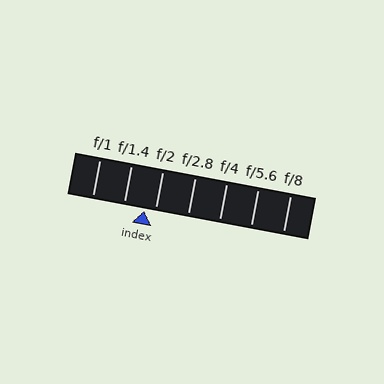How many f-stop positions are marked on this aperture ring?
There are 7 f-stop positions marked.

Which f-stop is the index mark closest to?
The index mark is closest to f/2.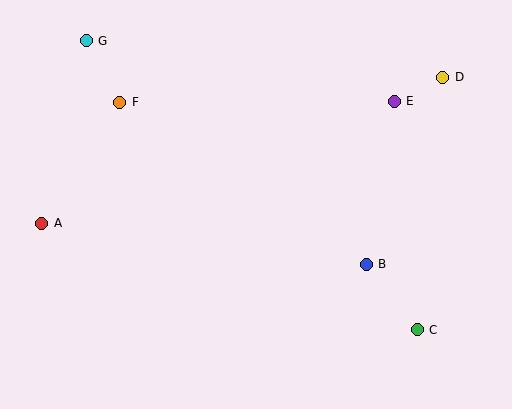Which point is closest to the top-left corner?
Point G is closest to the top-left corner.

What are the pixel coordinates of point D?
Point D is at (443, 77).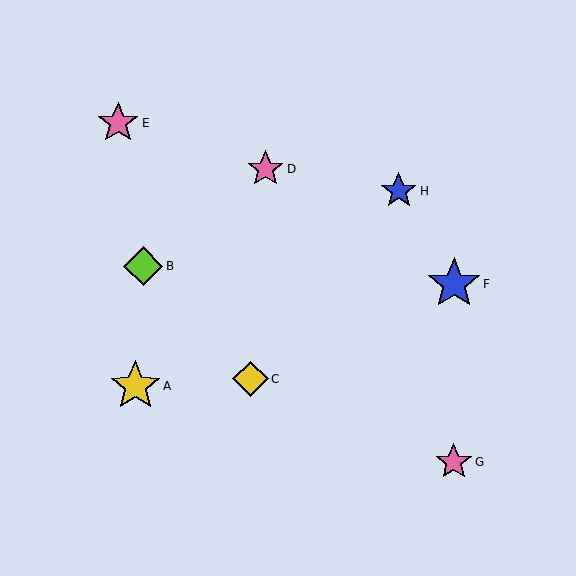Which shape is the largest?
The blue star (labeled F) is the largest.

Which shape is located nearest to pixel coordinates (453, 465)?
The pink star (labeled G) at (454, 462) is nearest to that location.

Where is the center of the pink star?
The center of the pink star is at (454, 462).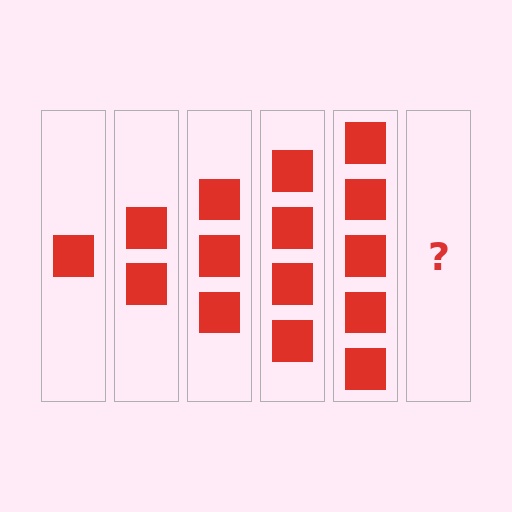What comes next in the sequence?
The next element should be 6 squares.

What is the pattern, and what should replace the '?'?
The pattern is that each step adds one more square. The '?' should be 6 squares.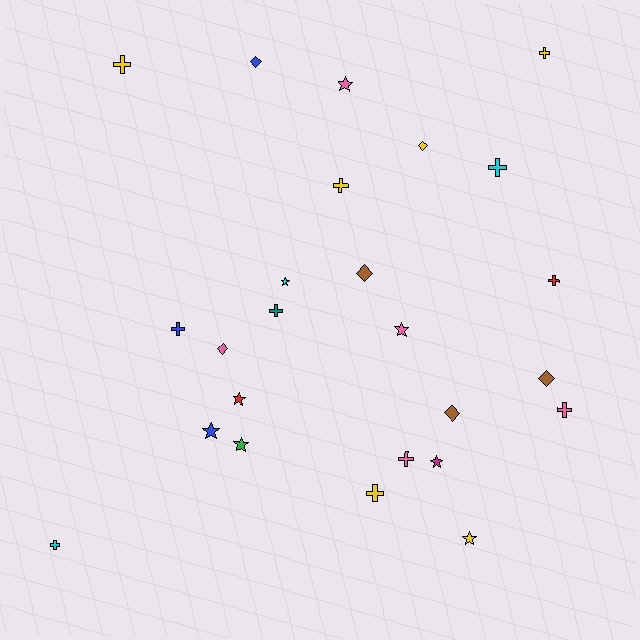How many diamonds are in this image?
There are 6 diamonds.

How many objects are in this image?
There are 25 objects.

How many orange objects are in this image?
There are no orange objects.